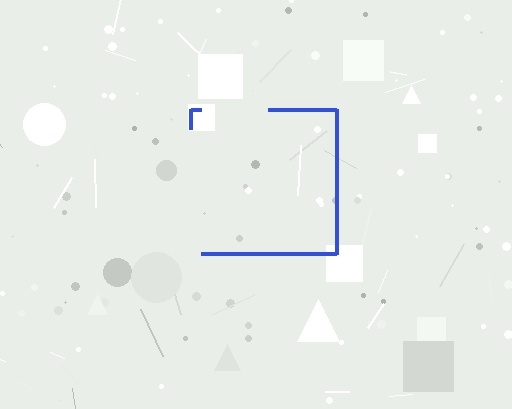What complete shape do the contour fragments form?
The contour fragments form a square.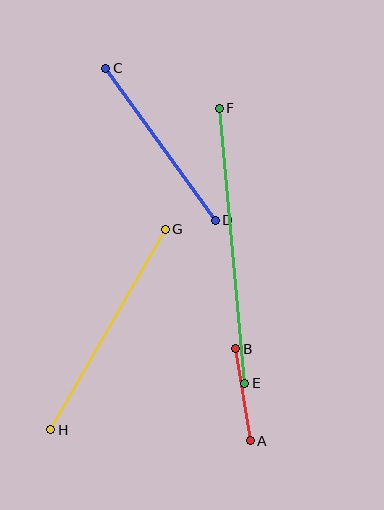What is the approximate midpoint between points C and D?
The midpoint is at approximately (160, 144) pixels.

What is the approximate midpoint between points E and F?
The midpoint is at approximately (232, 246) pixels.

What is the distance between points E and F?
The distance is approximately 277 pixels.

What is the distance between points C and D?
The distance is approximately 187 pixels.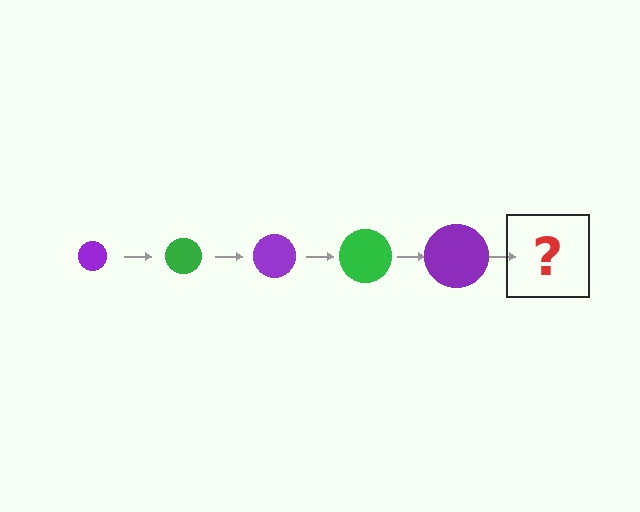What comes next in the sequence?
The next element should be a green circle, larger than the previous one.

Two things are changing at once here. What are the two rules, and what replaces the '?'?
The two rules are that the circle grows larger each step and the color cycles through purple and green. The '?' should be a green circle, larger than the previous one.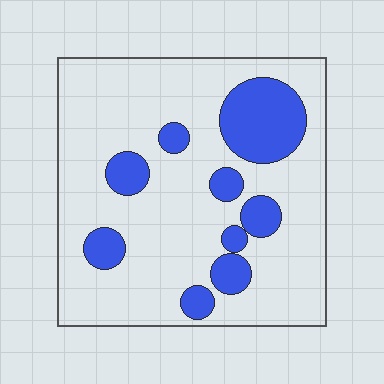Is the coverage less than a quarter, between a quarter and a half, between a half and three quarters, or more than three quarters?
Less than a quarter.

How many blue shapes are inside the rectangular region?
9.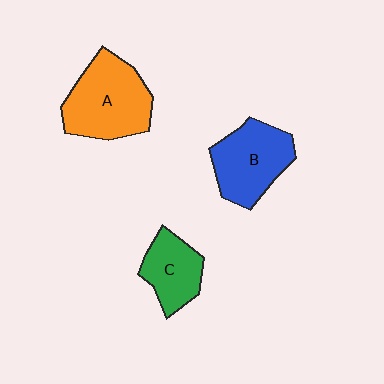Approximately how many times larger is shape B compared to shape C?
Approximately 1.4 times.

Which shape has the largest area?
Shape A (orange).